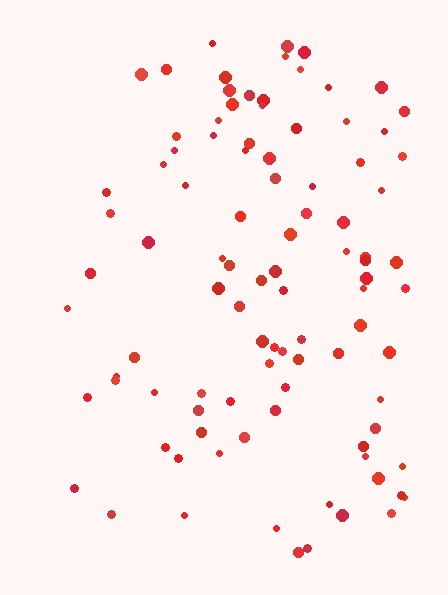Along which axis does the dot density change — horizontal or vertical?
Horizontal.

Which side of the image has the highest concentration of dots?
The right.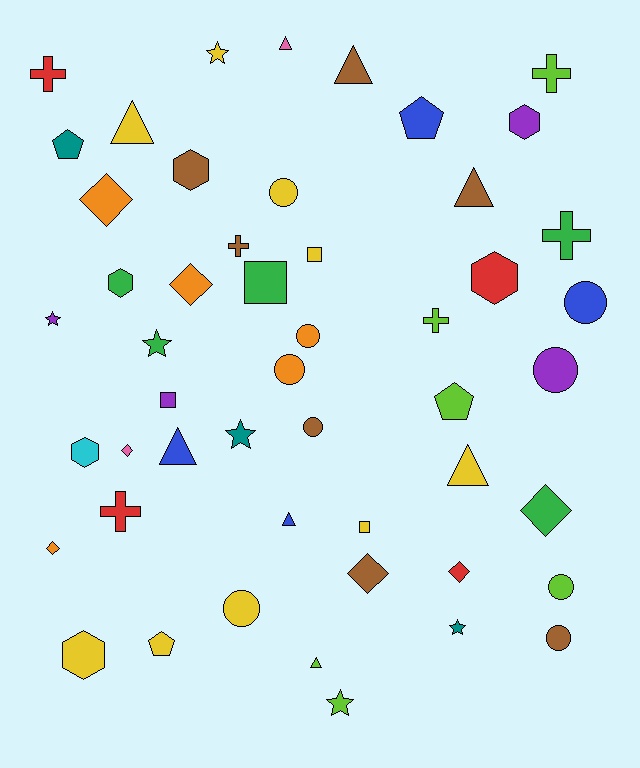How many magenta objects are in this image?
There are no magenta objects.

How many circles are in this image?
There are 9 circles.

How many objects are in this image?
There are 50 objects.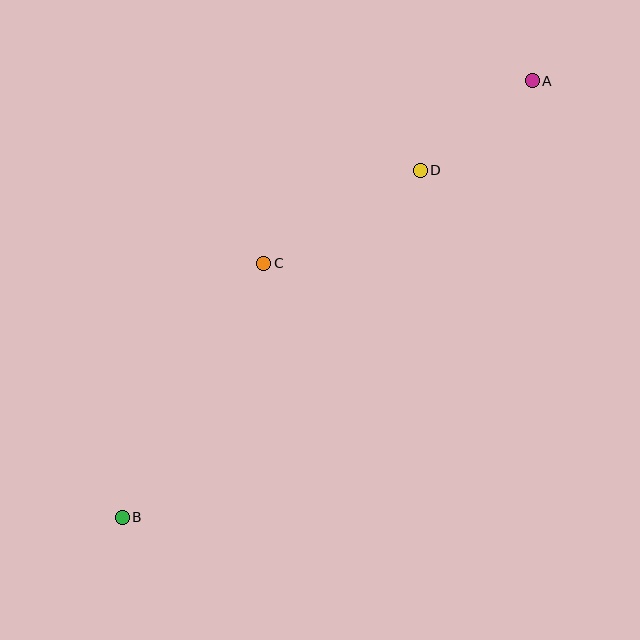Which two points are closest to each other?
Points A and D are closest to each other.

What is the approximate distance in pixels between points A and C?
The distance between A and C is approximately 325 pixels.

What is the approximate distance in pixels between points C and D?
The distance between C and D is approximately 182 pixels.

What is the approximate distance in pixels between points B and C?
The distance between B and C is approximately 291 pixels.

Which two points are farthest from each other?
Points A and B are farthest from each other.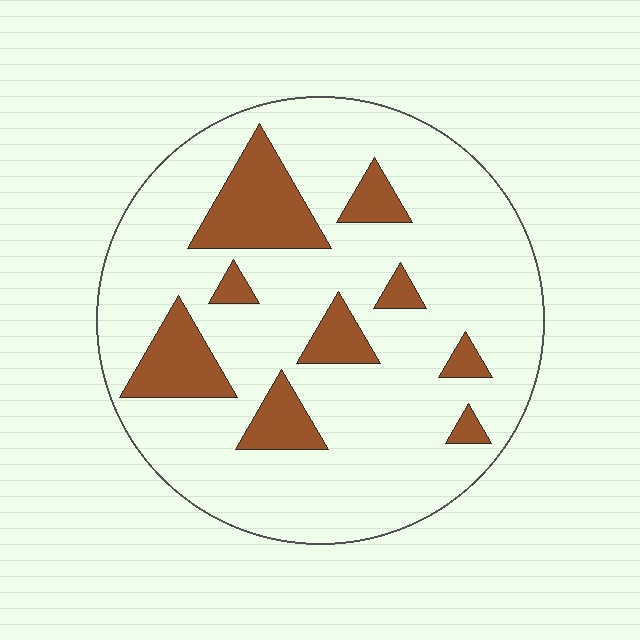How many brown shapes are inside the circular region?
9.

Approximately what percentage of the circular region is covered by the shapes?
Approximately 20%.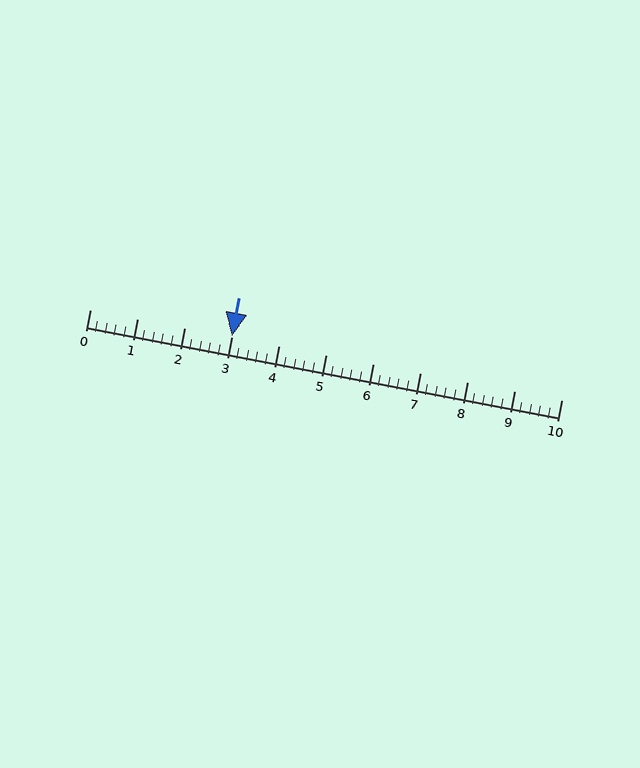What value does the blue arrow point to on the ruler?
The blue arrow points to approximately 3.0.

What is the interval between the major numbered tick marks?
The major tick marks are spaced 1 units apart.